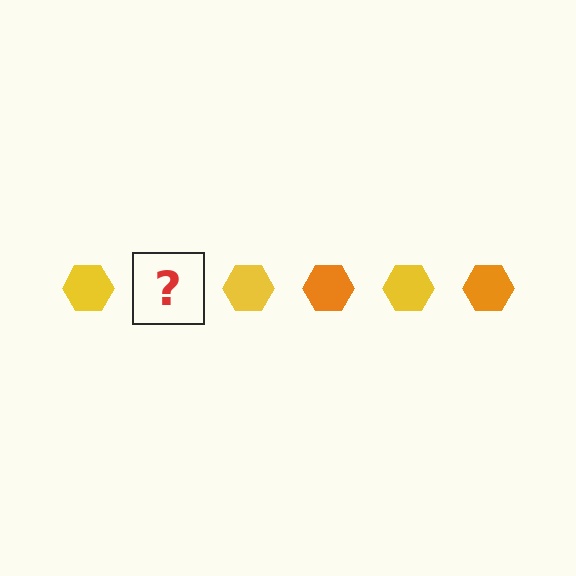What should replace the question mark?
The question mark should be replaced with an orange hexagon.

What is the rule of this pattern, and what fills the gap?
The rule is that the pattern cycles through yellow, orange hexagons. The gap should be filled with an orange hexagon.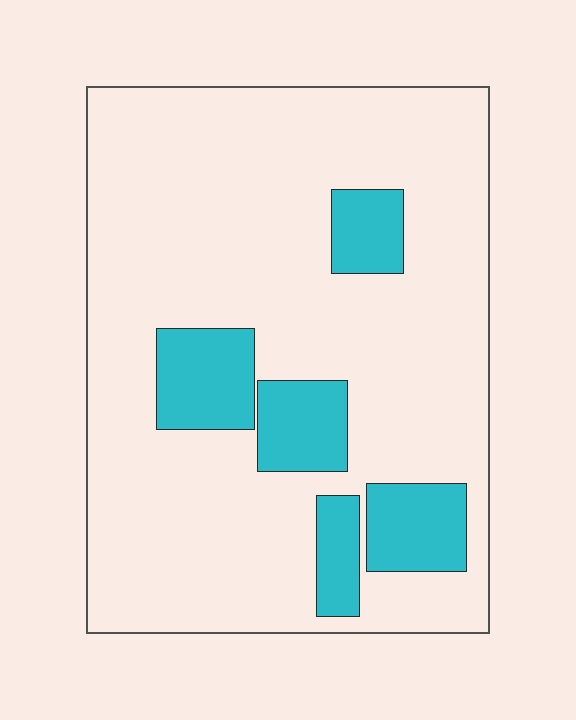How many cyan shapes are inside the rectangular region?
5.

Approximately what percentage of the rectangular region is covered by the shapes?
Approximately 20%.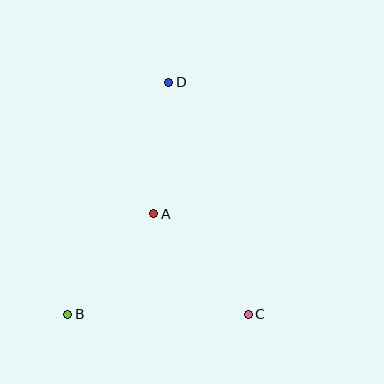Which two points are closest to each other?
Points A and D are closest to each other.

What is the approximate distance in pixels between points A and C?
The distance between A and C is approximately 138 pixels.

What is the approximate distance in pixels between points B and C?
The distance between B and C is approximately 181 pixels.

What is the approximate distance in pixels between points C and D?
The distance between C and D is approximately 245 pixels.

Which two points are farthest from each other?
Points B and D are farthest from each other.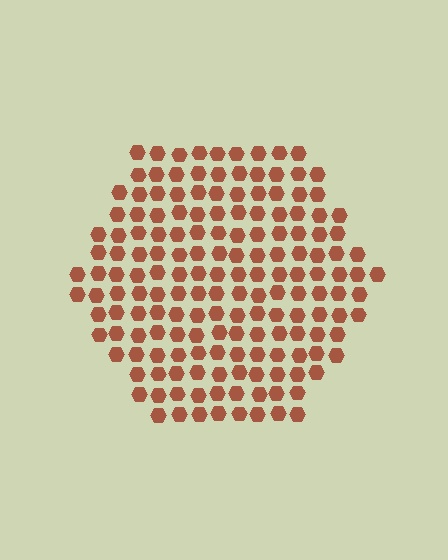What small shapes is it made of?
It is made of small hexagons.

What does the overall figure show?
The overall figure shows a hexagon.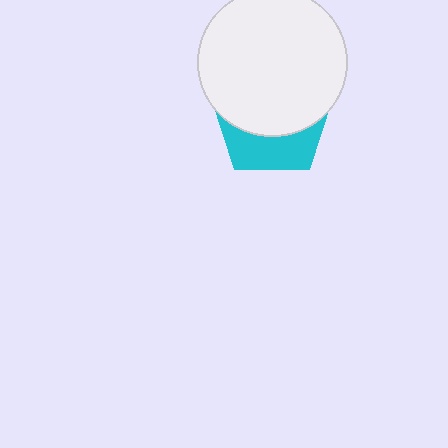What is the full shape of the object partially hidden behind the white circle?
The partially hidden object is a cyan pentagon.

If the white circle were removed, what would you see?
You would see the complete cyan pentagon.